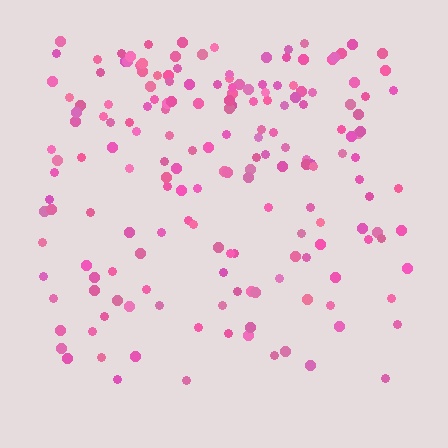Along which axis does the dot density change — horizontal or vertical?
Vertical.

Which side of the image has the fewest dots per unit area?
The bottom.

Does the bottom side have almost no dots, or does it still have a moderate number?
Still a moderate number, just noticeably fewer than the top.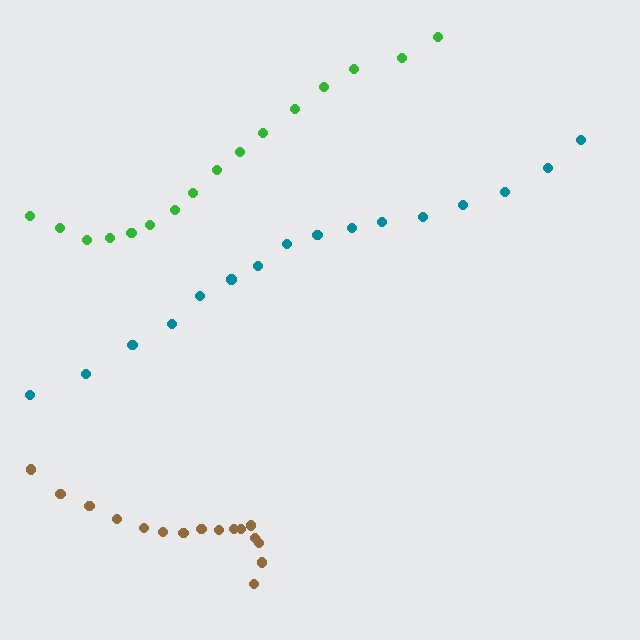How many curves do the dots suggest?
There are 3 distinct paths.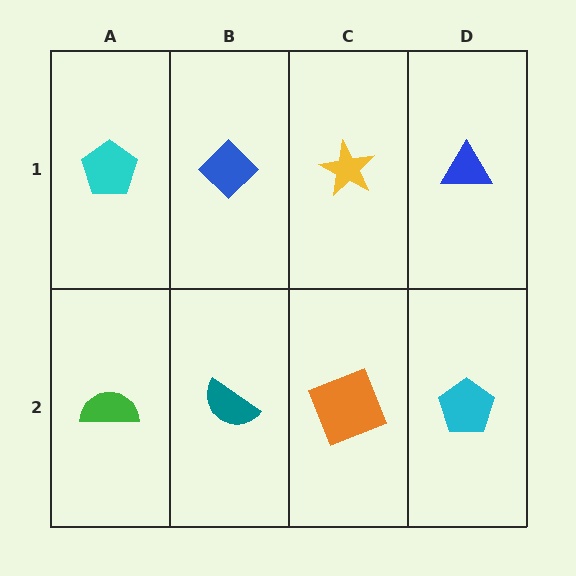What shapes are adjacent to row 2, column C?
A yellow star (row 1, column C), a teal semicircle (row 2, column B), a cyan pentagon (row 2, column D).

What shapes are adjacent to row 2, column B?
A blue diamond (row 1, column B), a green semicircle (row 2, column A), an orange square (row 2, column C).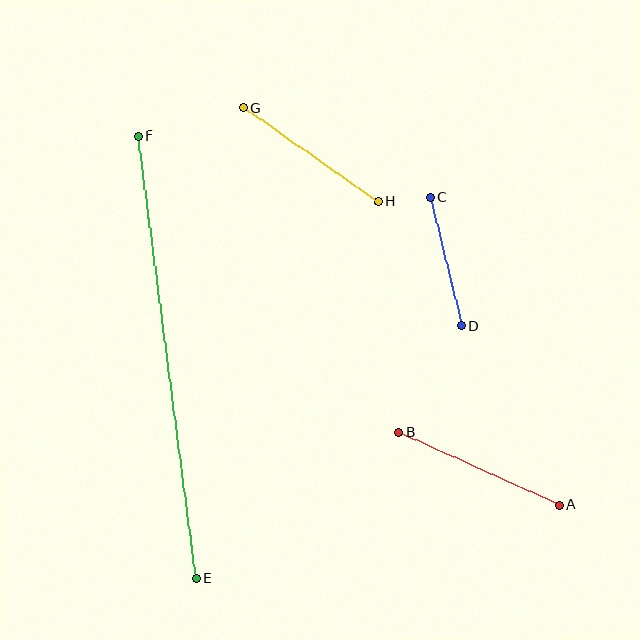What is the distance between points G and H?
The distance is approximately 164 pixels.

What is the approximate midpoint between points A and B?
The midpoint is at approximately (479, 469) pixels.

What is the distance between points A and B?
The distance is approximately 176 pixels.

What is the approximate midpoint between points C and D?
The midpoint is at approximately (446, 262) pixels.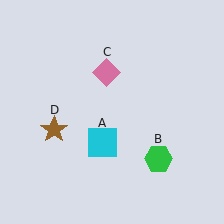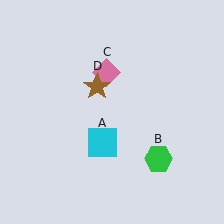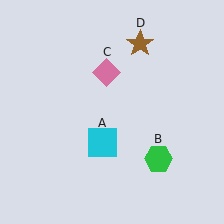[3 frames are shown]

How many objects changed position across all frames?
1 object changed position: brown star (object D).